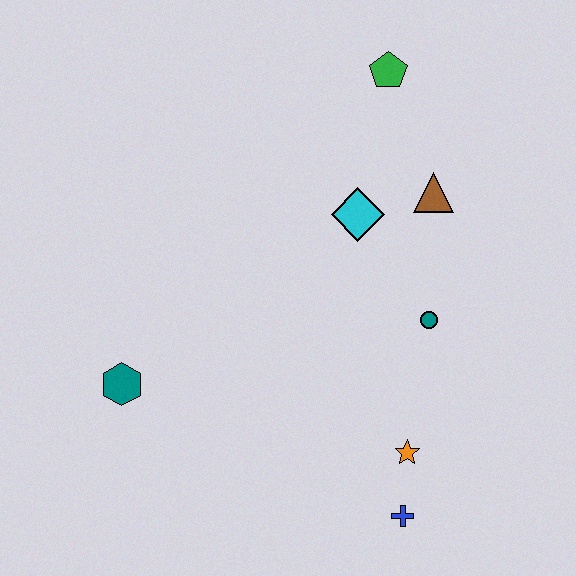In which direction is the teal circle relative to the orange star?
The teal circle is above the orange star.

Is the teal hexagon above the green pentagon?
No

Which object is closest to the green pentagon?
The brown triangle is closest to the green pentagon.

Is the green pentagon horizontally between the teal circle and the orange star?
No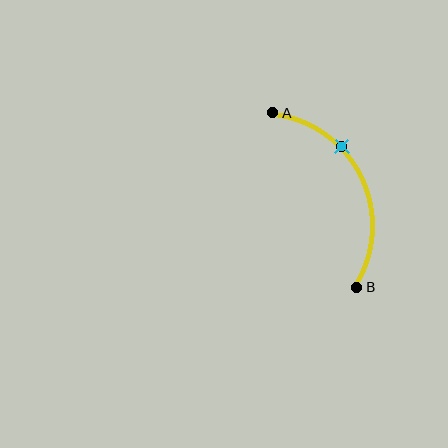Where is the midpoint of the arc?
The arc midpoint is the point on the curve farthest from the straight line joining A and B. It sits to the right of that line.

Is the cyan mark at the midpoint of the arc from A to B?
No. The cyan mark lies on the arc but is closer to endpoint A. The arc midpoint would be at the point on the curve equidistant along the arc from both A and B.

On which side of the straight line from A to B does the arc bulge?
The arc bulges to the right of the straight line connecting A and B.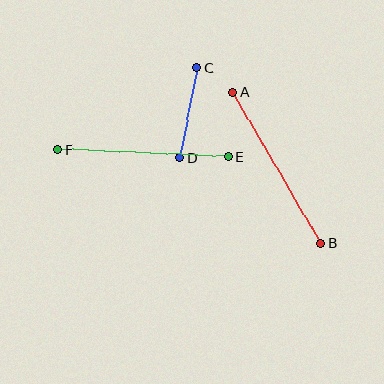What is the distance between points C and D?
The distance is approximately 92 pixels.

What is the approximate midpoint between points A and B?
The midpoint is at approximately (277, 168) pixels.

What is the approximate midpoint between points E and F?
The midpoint is at approximately (143, 153) pixels.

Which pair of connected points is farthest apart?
Points A and B are farthest apart.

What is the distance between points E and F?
The distance is approximately 171 pixels.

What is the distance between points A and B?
The distance is approximately 175 pixels.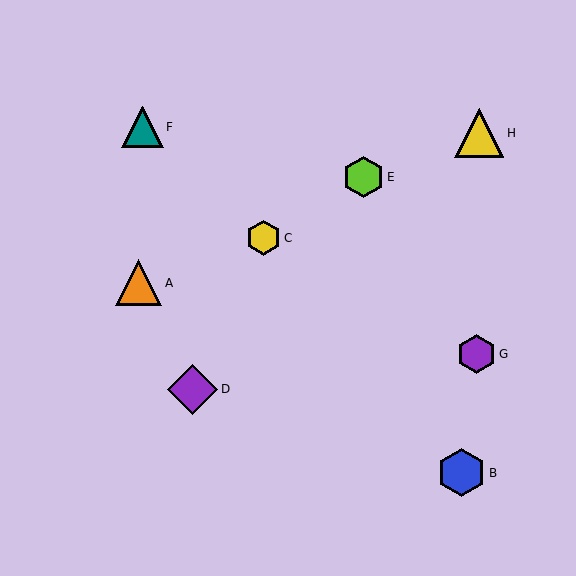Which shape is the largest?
The purple diamond (labeled D) is the largest.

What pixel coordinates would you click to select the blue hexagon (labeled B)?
Click at (462, 473) to select the blue hexagon B.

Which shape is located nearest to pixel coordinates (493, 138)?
The yellow triangle (labeled H) at (479, 133) is nearest to that location.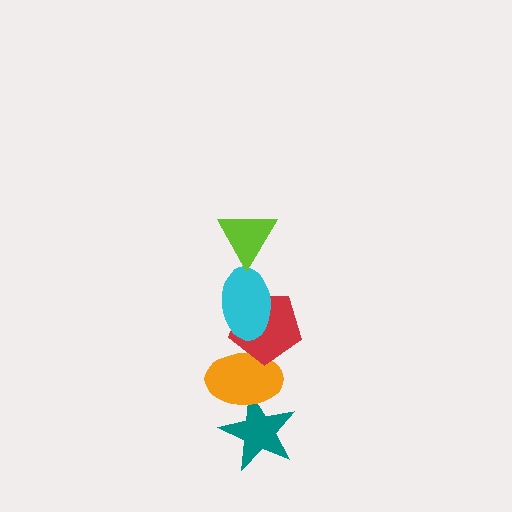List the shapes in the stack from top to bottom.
From top to bottom: the lime triangle, the cyan ellipse, the red pentagon, the orange ellipse, the teal star.